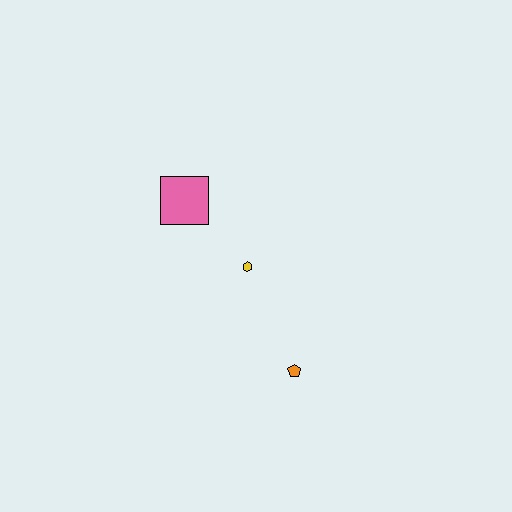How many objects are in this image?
There are 3 objects.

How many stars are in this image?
There are no stars.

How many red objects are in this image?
There are no red objects.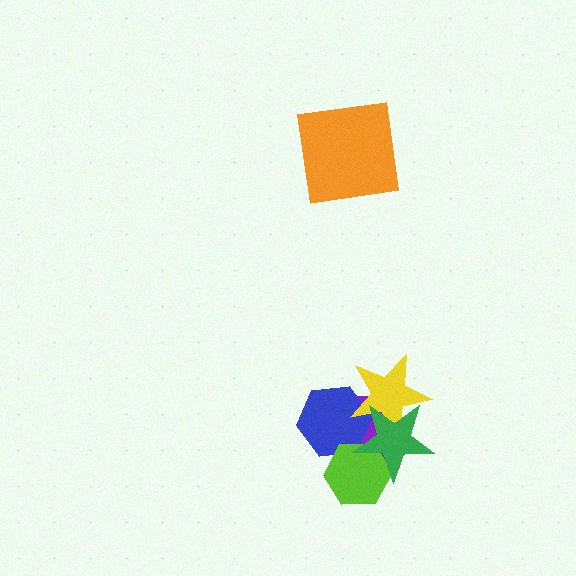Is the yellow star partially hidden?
Yes, it is partially covered by another shape.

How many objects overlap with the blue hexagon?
4 objects overlap with the blue hexagon.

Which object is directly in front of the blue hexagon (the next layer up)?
The yellow star is directly in front of the blue hexagon.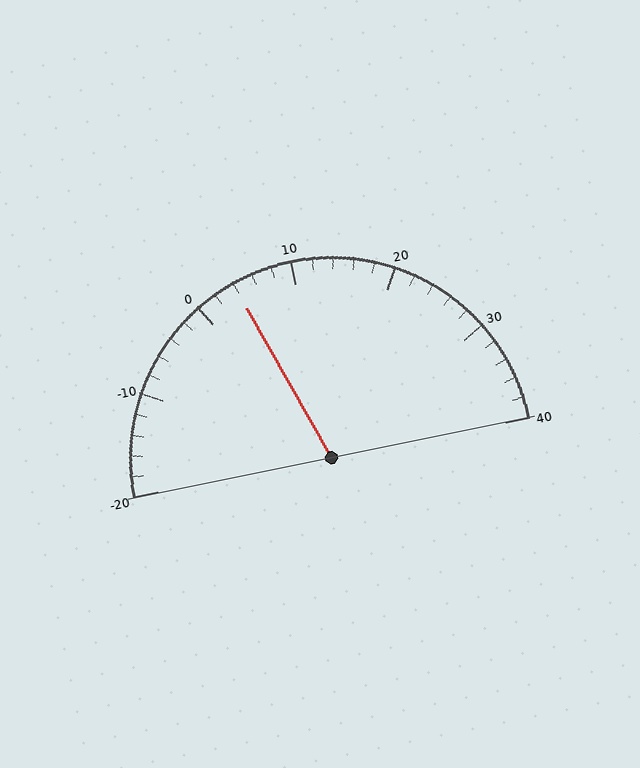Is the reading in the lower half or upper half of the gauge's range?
The reading is in the lower half of the range (-20 to 40).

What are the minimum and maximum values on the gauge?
The gauge ranges from -20 to 40.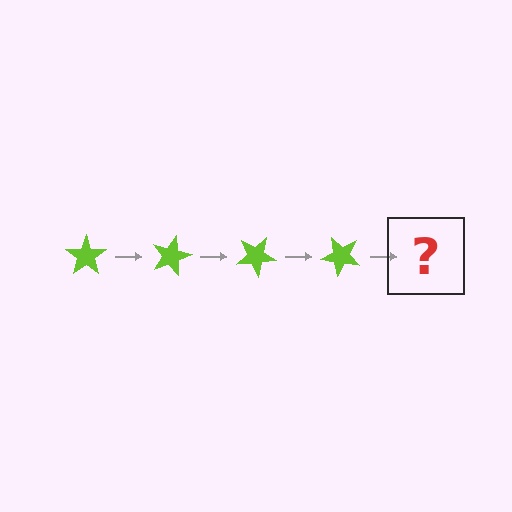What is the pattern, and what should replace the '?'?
The pattern is that the star rotates 15 degrees each step. The '?' should be a lime star rotated 60 degrees.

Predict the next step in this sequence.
The next step is a lime star rotated 60 degrees.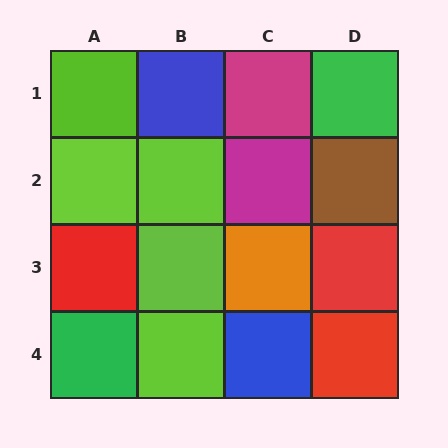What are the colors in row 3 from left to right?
Red, lime, orange, red.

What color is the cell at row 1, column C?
Magenta.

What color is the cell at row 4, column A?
Green.